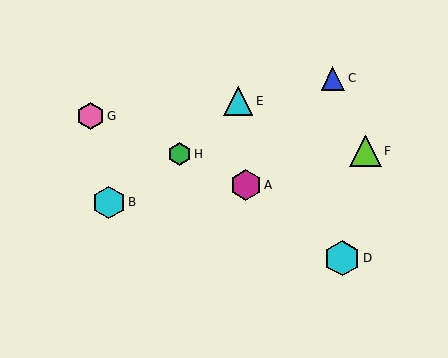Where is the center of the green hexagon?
The center of the green hexagon is at (180, 154).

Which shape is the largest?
The cyan hexagon (labeled D) is the largest.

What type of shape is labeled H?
Shape H is a green hexagon.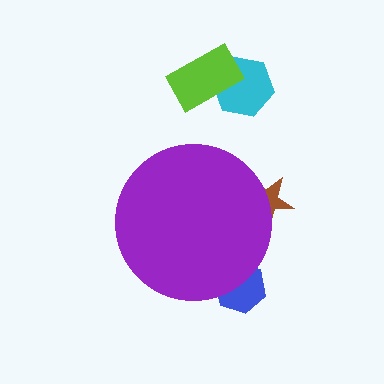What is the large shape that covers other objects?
A purple circle.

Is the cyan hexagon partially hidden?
No, the cyan hexagon is fully visible.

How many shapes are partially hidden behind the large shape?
2 shapes are partially hidden.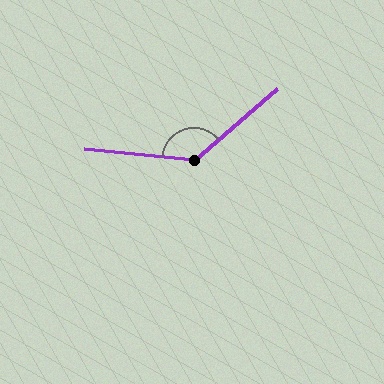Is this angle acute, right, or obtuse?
It is obtuse.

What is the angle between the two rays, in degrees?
Approximately 134 degrees.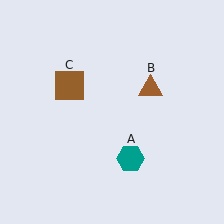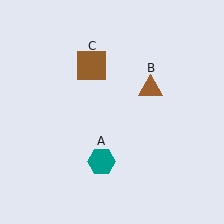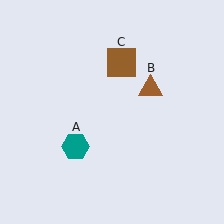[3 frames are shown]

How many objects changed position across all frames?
2 objects changed position: teal hexagon (object A), brown square (object C).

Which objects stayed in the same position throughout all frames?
Brown triangle (object B) remained stationary.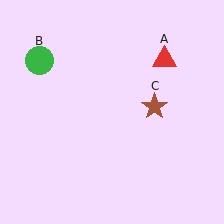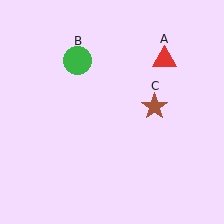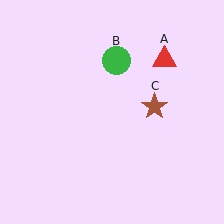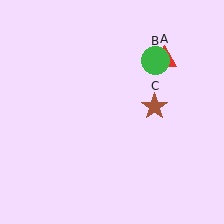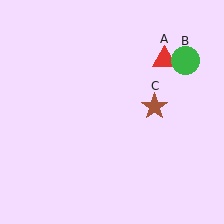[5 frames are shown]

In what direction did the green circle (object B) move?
The green circle (object B) moved right.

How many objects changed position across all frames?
1 object changed position: green circle (object B).